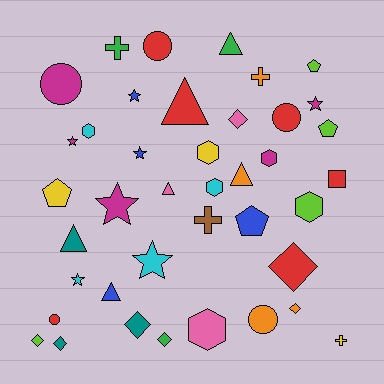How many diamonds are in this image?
There are 7 diamonds.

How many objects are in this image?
There are 40 objects.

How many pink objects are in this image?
There are 3 pink objects.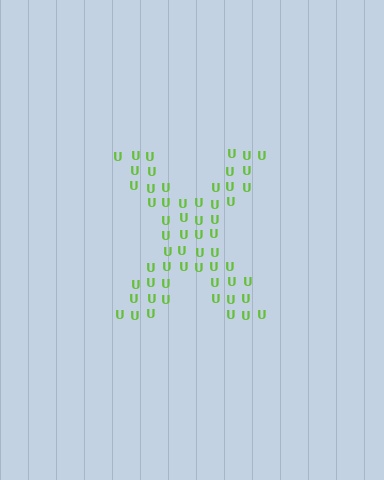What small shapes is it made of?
It is made of small letter U's.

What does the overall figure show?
The overall figure shows the letter X.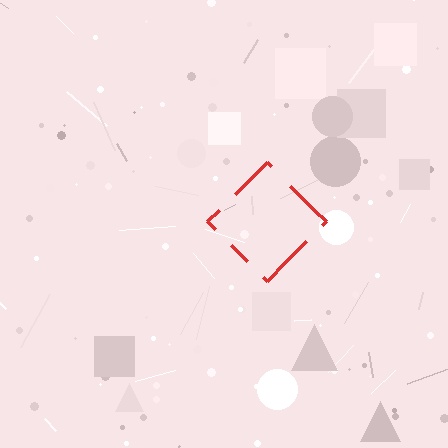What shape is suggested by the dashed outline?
The dashed outline suggests a diamond.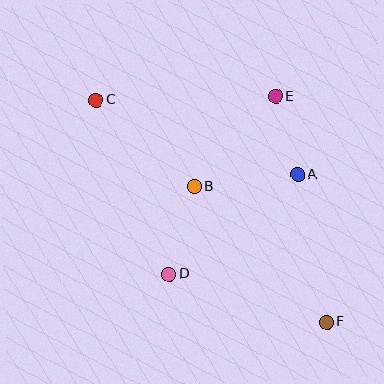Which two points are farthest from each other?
Points C and F are farthest from each other.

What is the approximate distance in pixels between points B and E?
The distance between B and E is approximately 122 pixels.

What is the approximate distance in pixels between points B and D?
The distance between B and D is approximately 91 pixels.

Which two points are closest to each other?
Points A and E are closest to each other.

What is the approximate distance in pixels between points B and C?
The distance between B and C is approximately 130 pixels.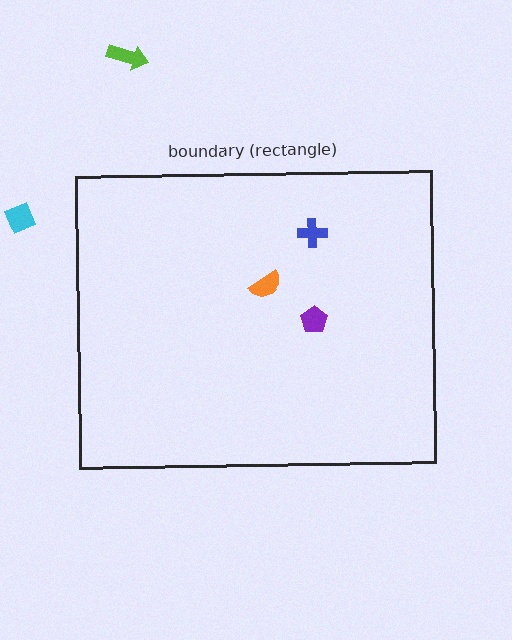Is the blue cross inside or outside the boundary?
Inside.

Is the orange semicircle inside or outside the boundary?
Inside.